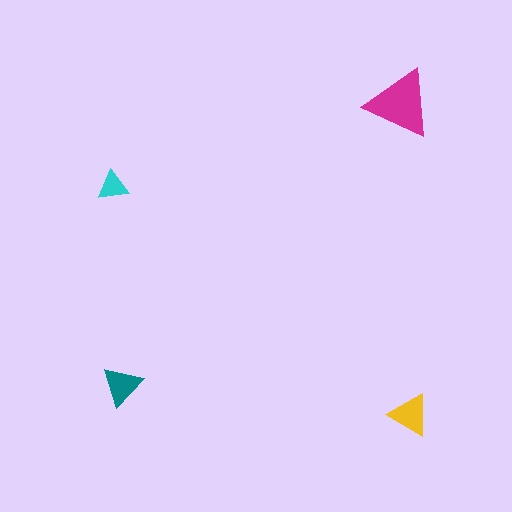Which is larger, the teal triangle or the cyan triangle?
The teal one.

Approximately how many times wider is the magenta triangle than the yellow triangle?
About 1.5 times wider.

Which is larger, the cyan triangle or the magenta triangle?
The magenta one.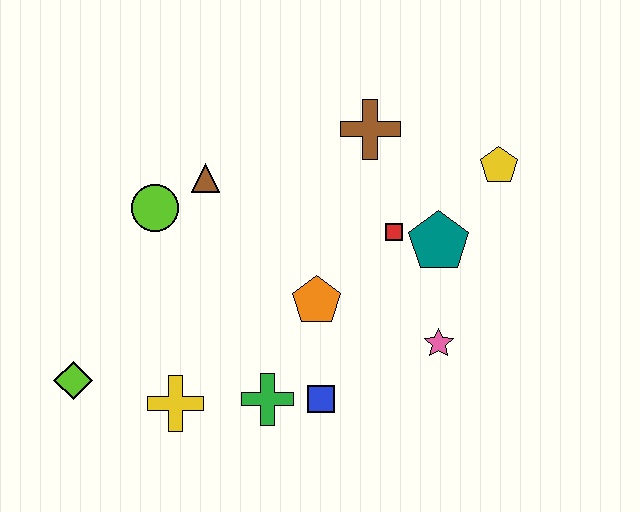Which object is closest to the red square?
The teal pentagon is closest to the red square.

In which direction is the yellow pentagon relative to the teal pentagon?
The yellow pentagon is above the teal pentagon.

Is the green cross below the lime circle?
Yes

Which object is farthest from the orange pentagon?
The lime diamond is farthest from the orange pentagon.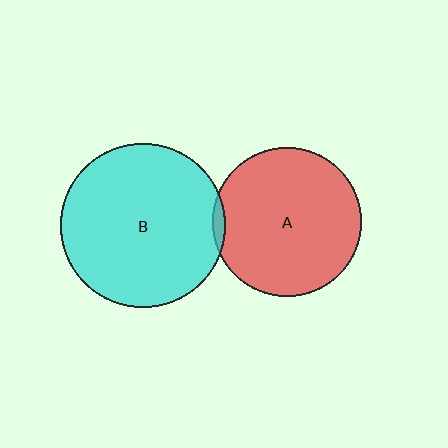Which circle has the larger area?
Circle B (cyan).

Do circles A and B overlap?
Yes.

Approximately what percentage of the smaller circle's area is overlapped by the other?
Approximately 5%.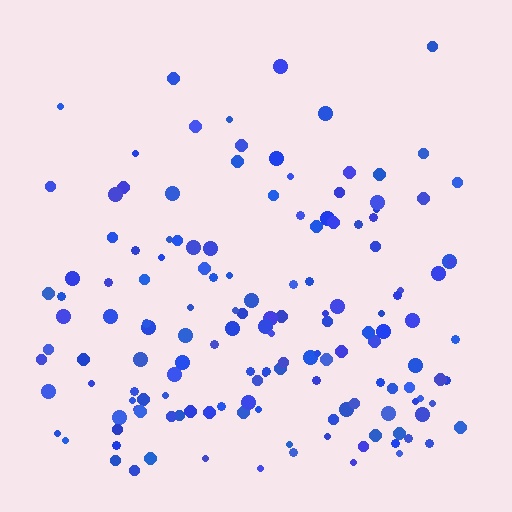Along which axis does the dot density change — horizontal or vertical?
Vertical.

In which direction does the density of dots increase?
From top to bottom, with the bottom side densest.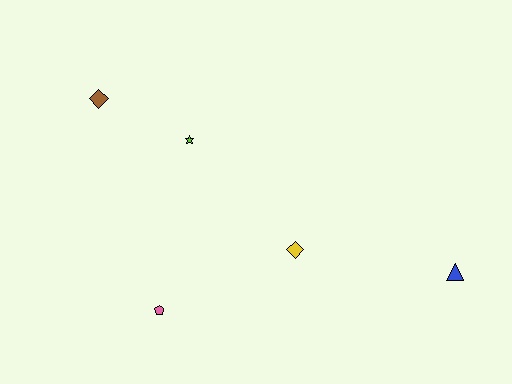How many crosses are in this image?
There are no crosses.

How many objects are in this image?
There are 5 objects.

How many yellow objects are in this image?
There is 1 yellow object.